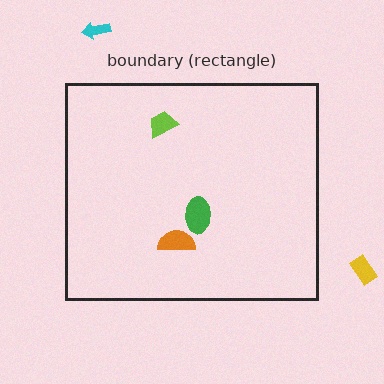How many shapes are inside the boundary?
3 inside, 2 outside.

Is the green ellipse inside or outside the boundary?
Inside.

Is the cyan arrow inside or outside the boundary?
Outside.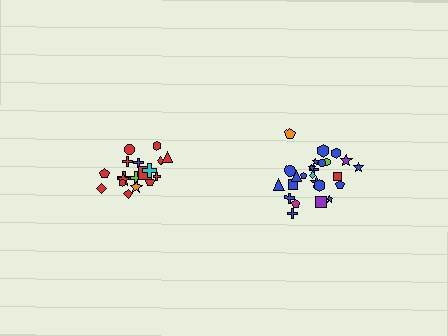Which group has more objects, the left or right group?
The right group.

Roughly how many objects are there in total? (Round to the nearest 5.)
Roughly 45 objects in total.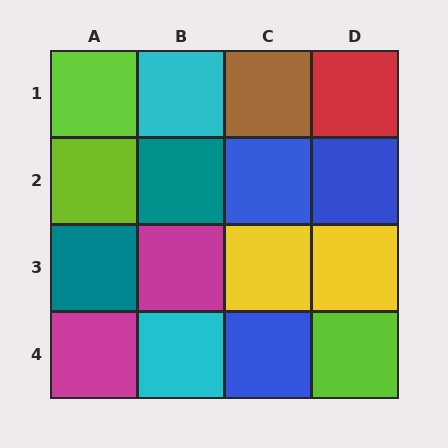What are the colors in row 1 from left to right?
Lime, cyan, brown, red.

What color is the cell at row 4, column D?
Lime.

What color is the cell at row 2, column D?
Blue.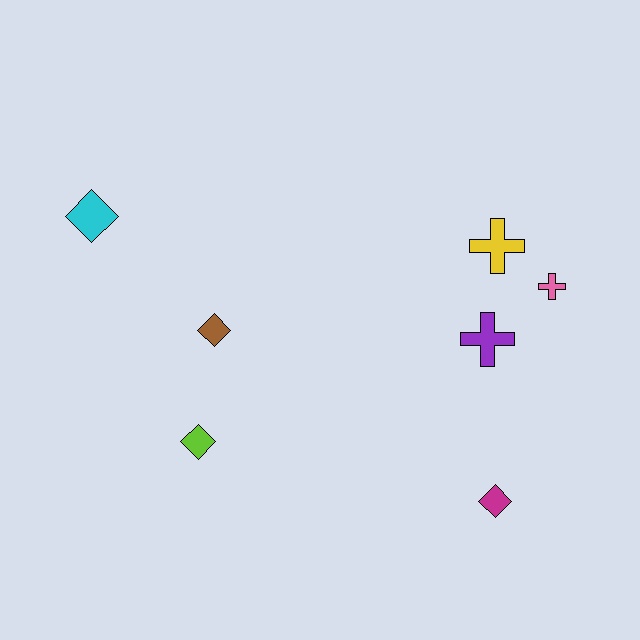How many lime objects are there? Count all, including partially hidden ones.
There is 1 lime object.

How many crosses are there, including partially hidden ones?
There are 3 crosses.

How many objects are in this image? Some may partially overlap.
There are 7 objects.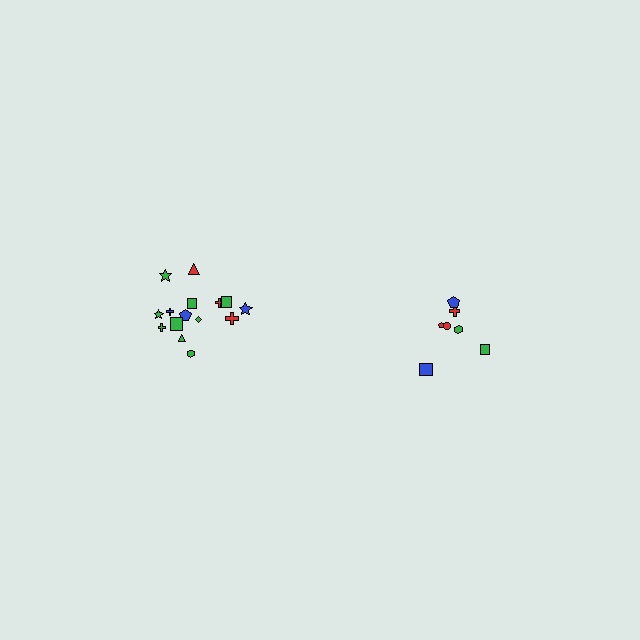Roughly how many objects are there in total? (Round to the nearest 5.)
Roughly 20 objects in total.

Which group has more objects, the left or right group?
The left group.